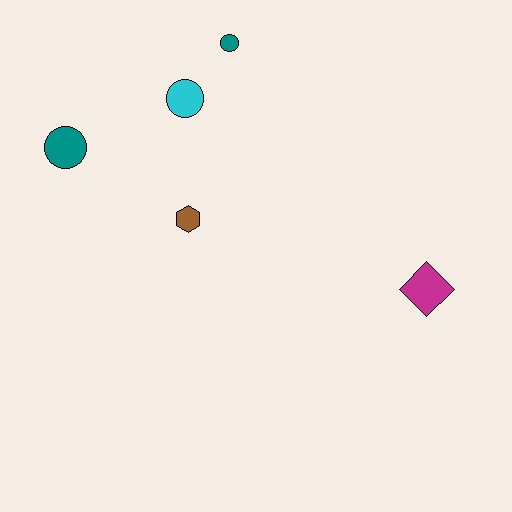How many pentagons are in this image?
There are no pentagons.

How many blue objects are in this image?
There are no blue objects.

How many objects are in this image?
There are 5 objects.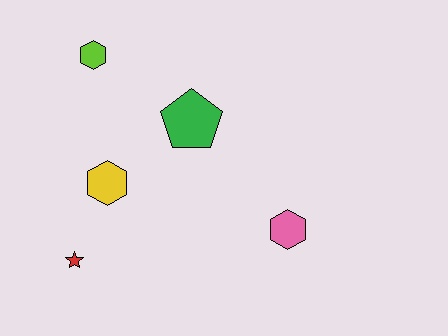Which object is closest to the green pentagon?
The yellow hexagon is closest to the green pentagon.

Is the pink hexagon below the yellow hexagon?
Yes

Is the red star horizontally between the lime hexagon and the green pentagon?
No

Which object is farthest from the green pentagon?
The red star is farthest from the green pentagon.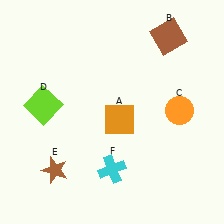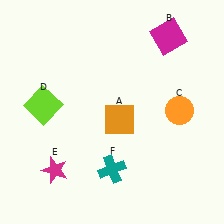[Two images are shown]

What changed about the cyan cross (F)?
In Image 1, F is cyan. In Image 2, it changed to teal.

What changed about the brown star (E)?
In Image 1, E is brown. In Image 2, it changed to magenta.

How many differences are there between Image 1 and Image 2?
There are 3 differences between the two images.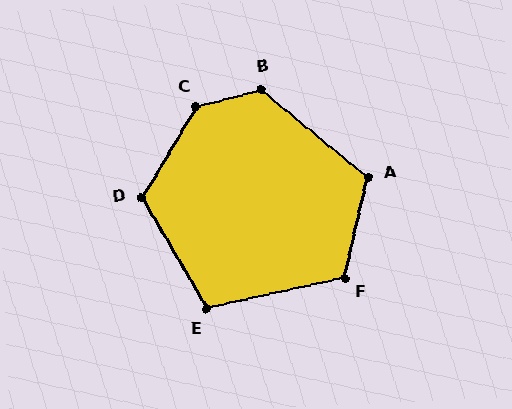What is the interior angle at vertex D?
Approximately 119 degrees (obtuse).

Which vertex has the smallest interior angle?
E, at approximately 108 degrees.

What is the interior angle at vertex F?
Approximately 116 degrees (obtuse).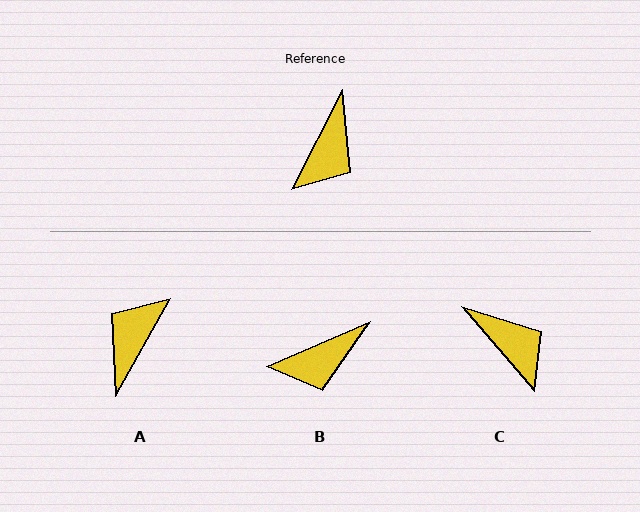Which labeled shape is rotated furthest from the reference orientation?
A, about 177 degrees away.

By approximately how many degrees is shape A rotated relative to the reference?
Approximately 177 degrees counter-clockwise.